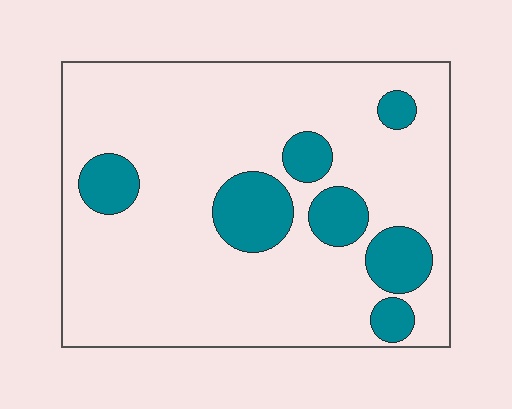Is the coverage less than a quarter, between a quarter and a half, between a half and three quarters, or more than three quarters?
Less than a quarter.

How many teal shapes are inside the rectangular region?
7.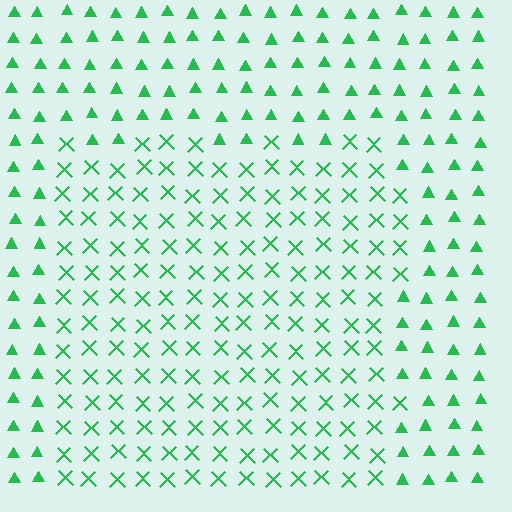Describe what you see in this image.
The image is filled with small green elements arranged in a uniform grid. A rectangle-shaped region contains X marks, while the surrounding area contains triangles. The boundary is defined purely by the change in element shape.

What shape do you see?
I see a rectangle.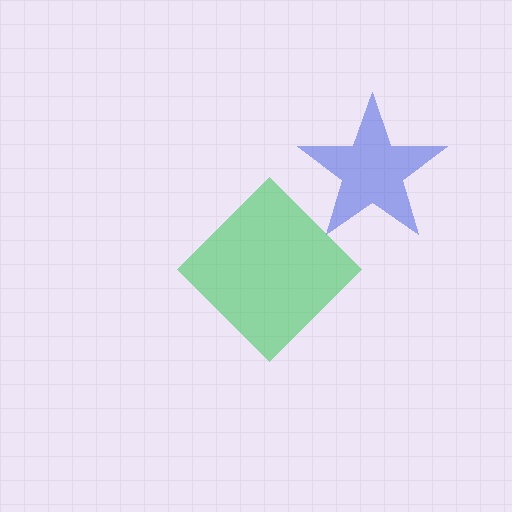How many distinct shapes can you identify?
There are 2 distinct shapes: a blue star, a green diamond.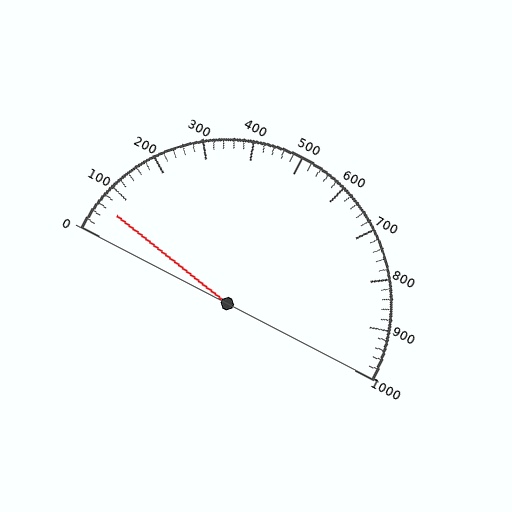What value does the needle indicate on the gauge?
The needle indicates approximately 60.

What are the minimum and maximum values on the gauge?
The gauge ranges from 0 to 1000.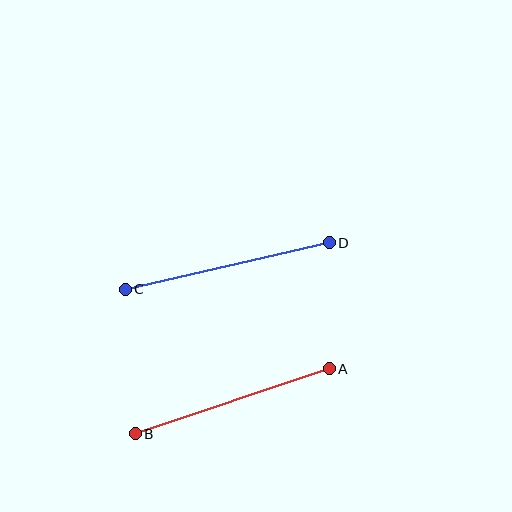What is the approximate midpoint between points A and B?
The midpoint is at approximately (232, 401) pixels.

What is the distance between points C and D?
The distance is approximately 209 pixels.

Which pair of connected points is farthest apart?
Points C and D are farthest apart.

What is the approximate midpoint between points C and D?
The midpoint is at approximately (227, 266) pixels.